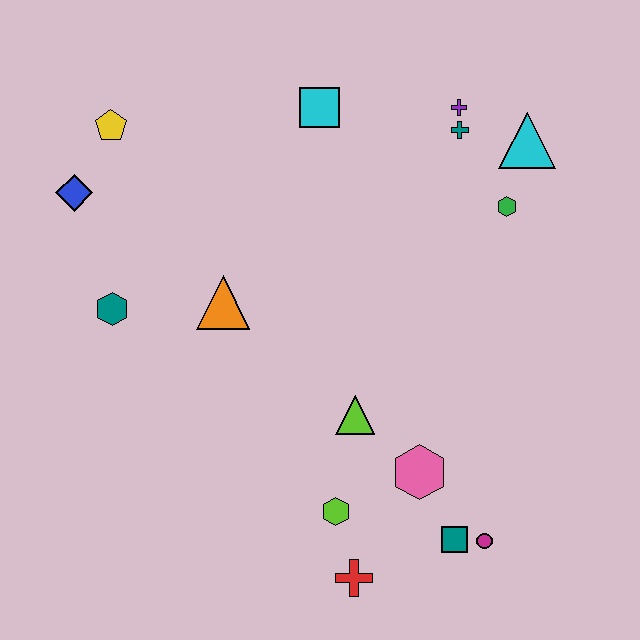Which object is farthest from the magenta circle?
The yellow pentagon is farthest from the magenta circle.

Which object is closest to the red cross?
The lime hexagon is closest to the red cross.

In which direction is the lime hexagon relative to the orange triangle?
The lime hexagon is below the orange triangle.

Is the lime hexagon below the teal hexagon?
Yes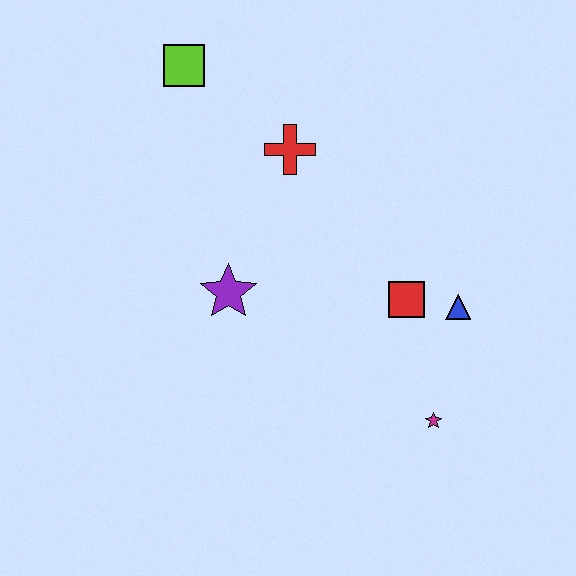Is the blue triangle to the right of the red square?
Yes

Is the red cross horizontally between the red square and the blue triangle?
No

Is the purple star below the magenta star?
No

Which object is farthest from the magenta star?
The lime square is farthest from the magenta star.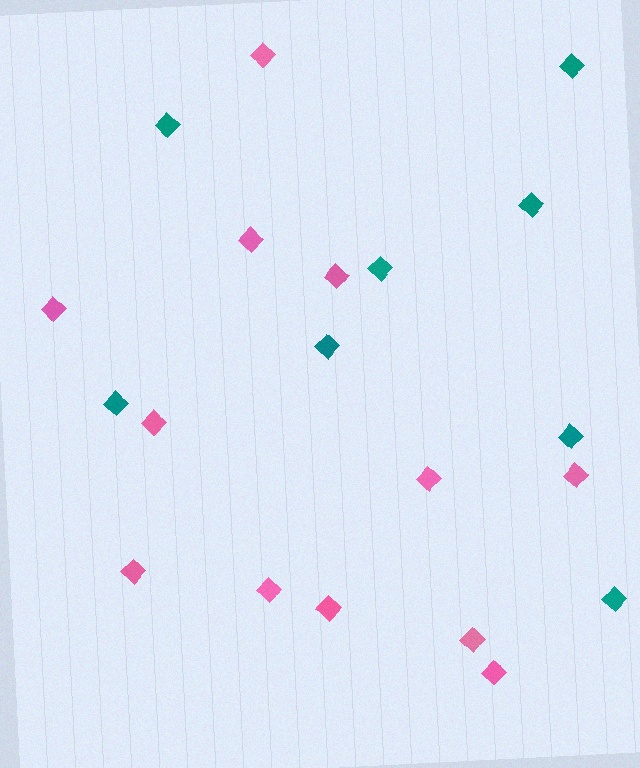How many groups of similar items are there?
There are 2 groups: one group of pink diamonds (12) and one group of teal diamonds (8).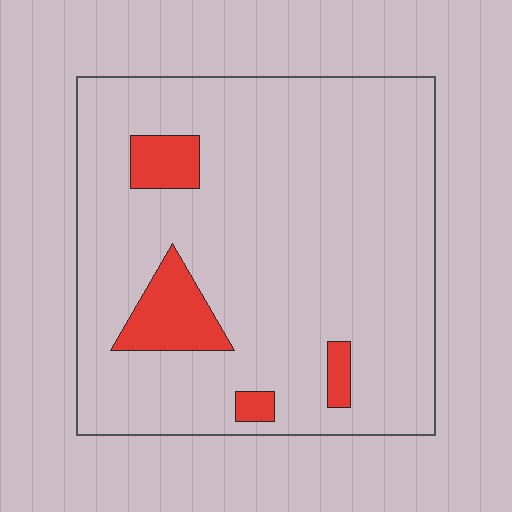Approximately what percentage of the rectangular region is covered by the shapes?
Approximately 10%.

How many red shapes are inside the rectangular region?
4.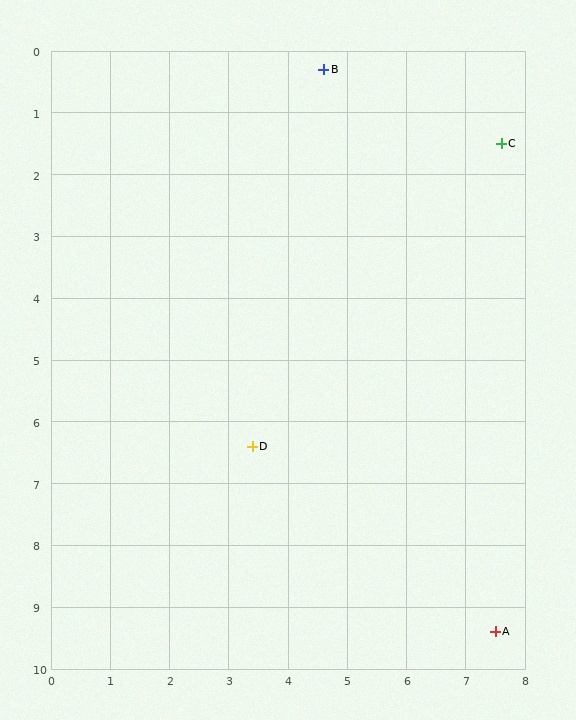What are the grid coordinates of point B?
Point B is at approximately (4.6, 0.3).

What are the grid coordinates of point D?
Point D is at approximately (3.4, 6.4).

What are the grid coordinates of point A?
Point A is at approximately (7.5, 9.4).